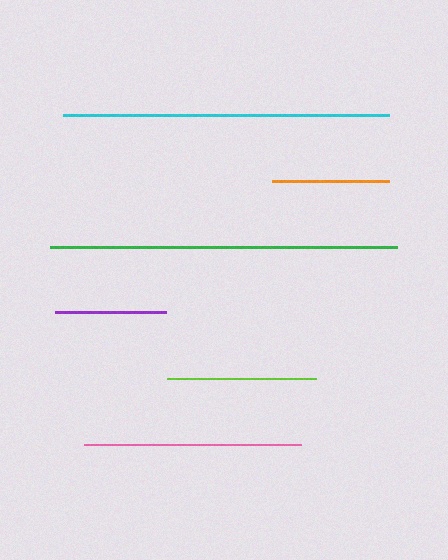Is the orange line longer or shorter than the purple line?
The orange line is longer than the purple line.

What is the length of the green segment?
The green segment is approximately 348 pixels long.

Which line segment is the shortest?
The purple line is the shortest at approximately 111 pixels.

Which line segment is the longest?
The green line is the longest at approximately 348 pixels.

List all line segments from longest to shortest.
From longest to shortest: green, cyan, pink, lime, orange, purple.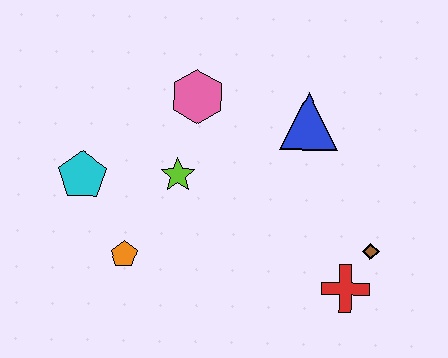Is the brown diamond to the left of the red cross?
No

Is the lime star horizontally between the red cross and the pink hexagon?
No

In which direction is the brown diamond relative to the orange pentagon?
The brown diamond is to the right of the orange pentagon.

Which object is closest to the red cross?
The brown diamond is closest to the red cross.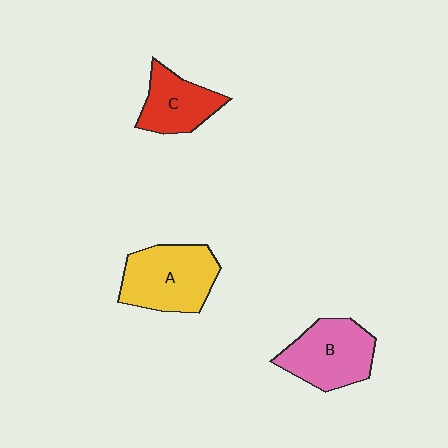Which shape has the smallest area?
Shape C (red).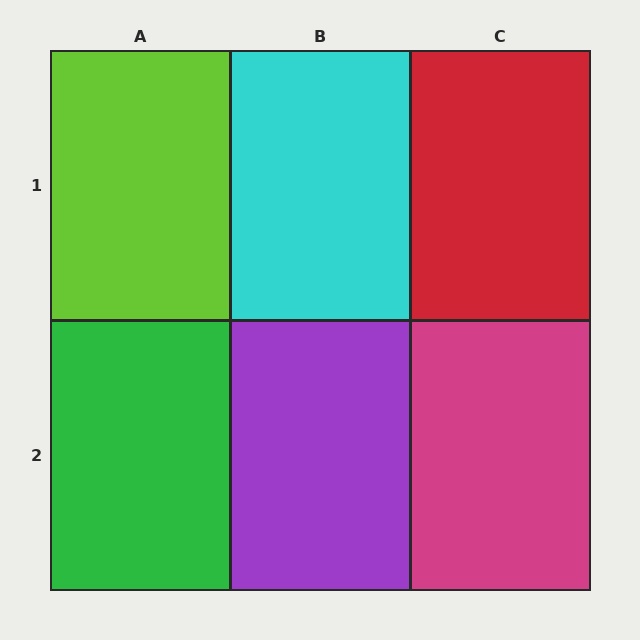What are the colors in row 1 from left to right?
Lime, cyan, red.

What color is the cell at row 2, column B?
Purple.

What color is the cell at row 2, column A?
Green.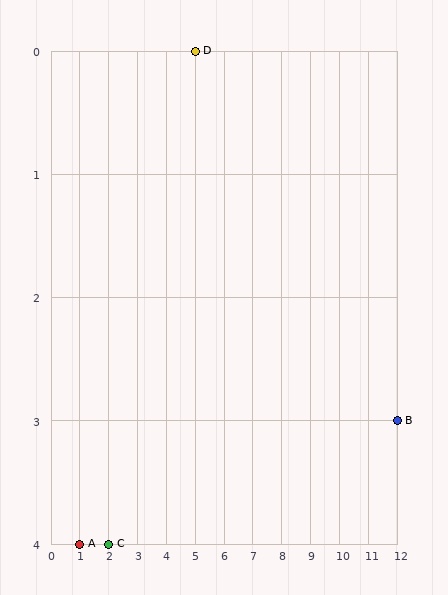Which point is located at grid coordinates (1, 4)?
Point A is at (1, 4).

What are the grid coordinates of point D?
Point D is at grid coordinates (5, 0).